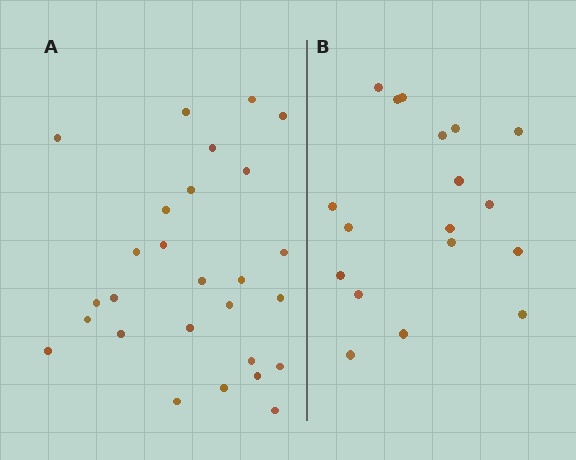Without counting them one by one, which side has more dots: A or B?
Region A (the left region) has more dots.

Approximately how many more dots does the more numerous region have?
Region A has roughly 8 or so more dots than region B.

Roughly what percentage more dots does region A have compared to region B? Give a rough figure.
About 50% more.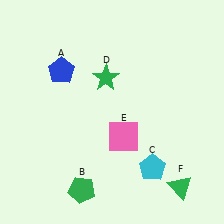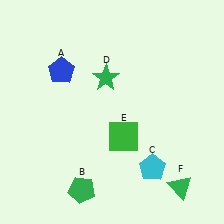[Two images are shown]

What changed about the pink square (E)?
In Image 1, E is pink. In Image 2, it changed to green.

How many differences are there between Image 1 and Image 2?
There is 1 difference between the two images.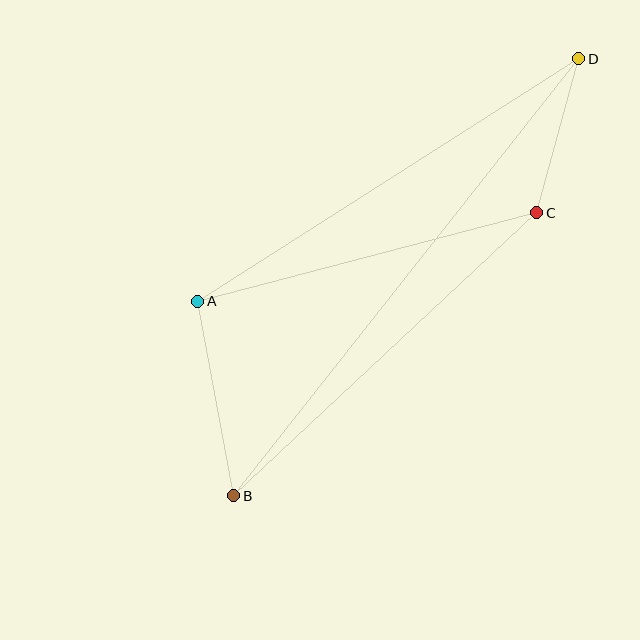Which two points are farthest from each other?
Points B and D are farthest from each other.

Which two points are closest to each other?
Points C and D are closest to each other.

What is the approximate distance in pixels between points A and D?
The distance between A and D is approximately 452 pixels.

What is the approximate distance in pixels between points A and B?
The distance between A and B is approximately 197 pixels.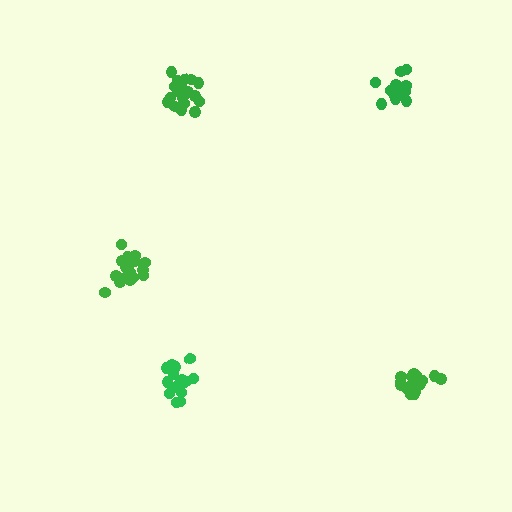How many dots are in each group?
Group 1: 21 dots, Group 2: 20 dots, Group 3: 15 dots, Group 4: 21 dots, Group 5: 15 dots (92 total).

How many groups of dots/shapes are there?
There are 5 groups.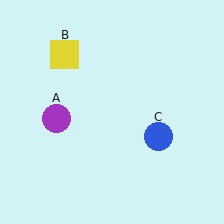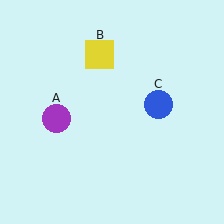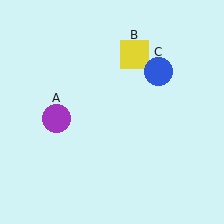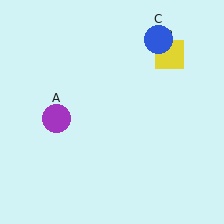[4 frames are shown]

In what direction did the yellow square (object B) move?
The yellow square (object B) moved right.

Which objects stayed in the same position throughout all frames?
Purple circle (object A) remained stationary.